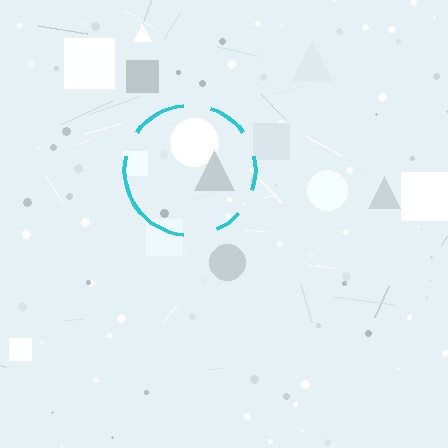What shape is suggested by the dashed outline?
The dashed outline suggests a circle.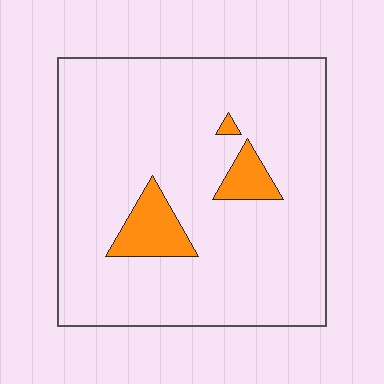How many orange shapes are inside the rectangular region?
3.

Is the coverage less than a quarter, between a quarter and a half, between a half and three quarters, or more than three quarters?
Less than a quarter.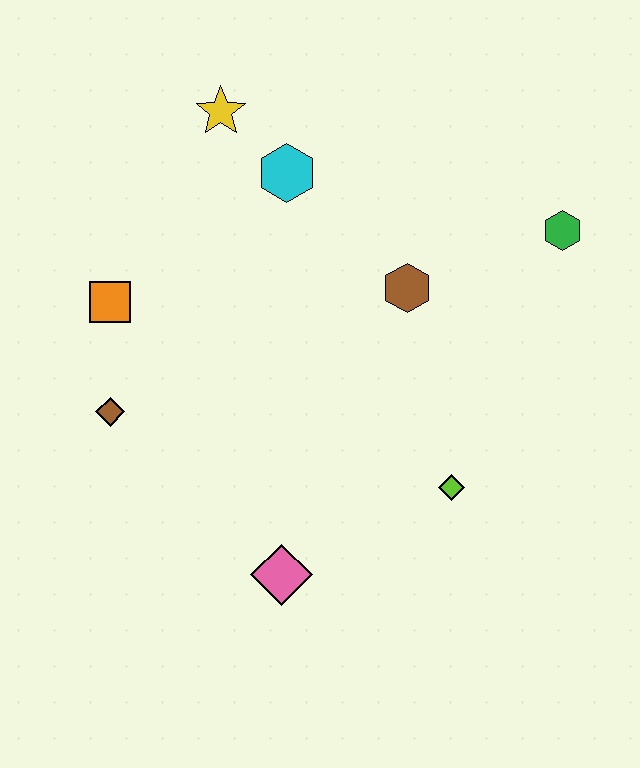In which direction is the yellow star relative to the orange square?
The yellow star is above the orange square.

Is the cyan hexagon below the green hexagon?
No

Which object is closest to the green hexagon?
The brown hexagon is closest to the green hexagon.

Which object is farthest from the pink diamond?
The yellow star is farthest from the pink diamond.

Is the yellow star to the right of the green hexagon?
No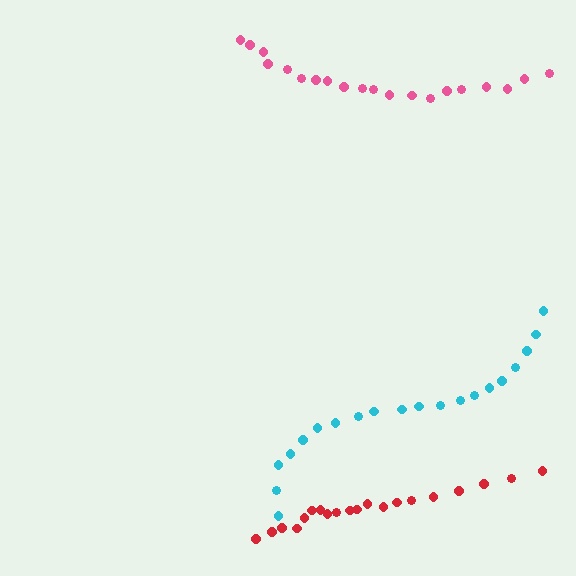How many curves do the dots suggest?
There are 3 distinct paths.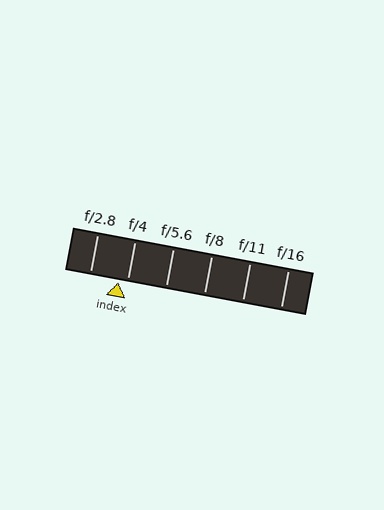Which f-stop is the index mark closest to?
The index mark is closest to f/4.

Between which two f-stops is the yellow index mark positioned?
The index mark is between f/2.8 and f/4.